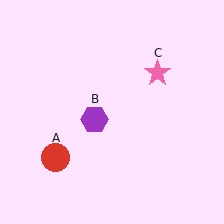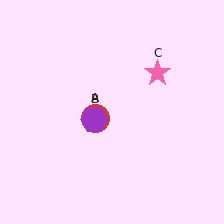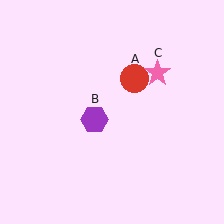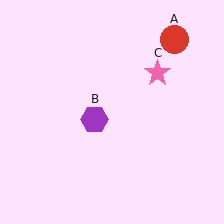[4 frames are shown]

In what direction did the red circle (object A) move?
The red circle (object A) moved up and to the right.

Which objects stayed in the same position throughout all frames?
Purple hexagon (object B) and pink star (object C) remained stationary.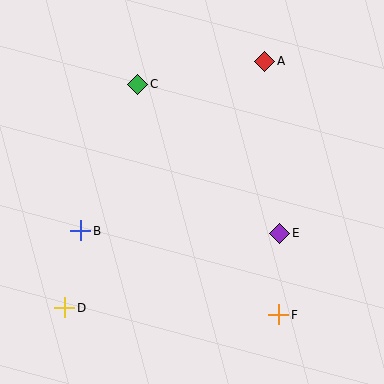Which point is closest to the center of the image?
Point E at (280, 233) is closest to the center.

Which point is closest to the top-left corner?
Point C is closest to the top-left corner.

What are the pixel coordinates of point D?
Point D is at (65, 308).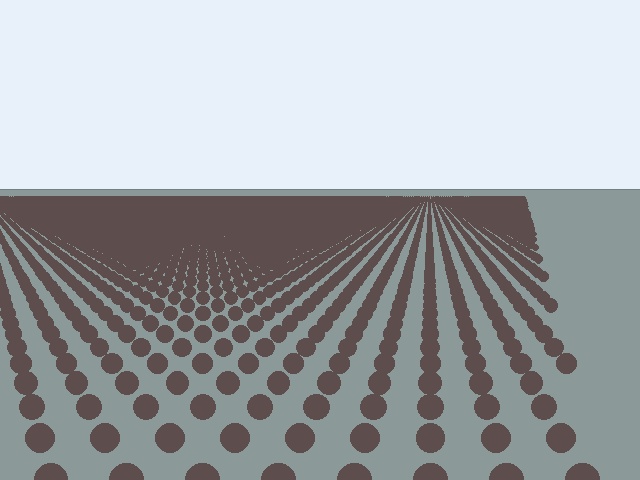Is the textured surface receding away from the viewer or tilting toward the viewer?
The surface is receding away from the viewer. Texture elements get smaller and denser toward the top.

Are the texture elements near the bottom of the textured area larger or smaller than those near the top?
Larger. Near the bottom, elements are closer to the viewer and appear at a bigger on-screen size.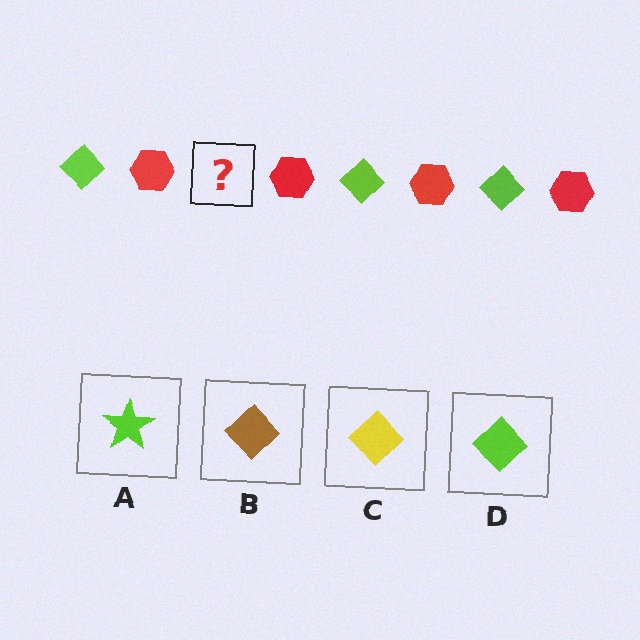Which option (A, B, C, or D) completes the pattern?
D.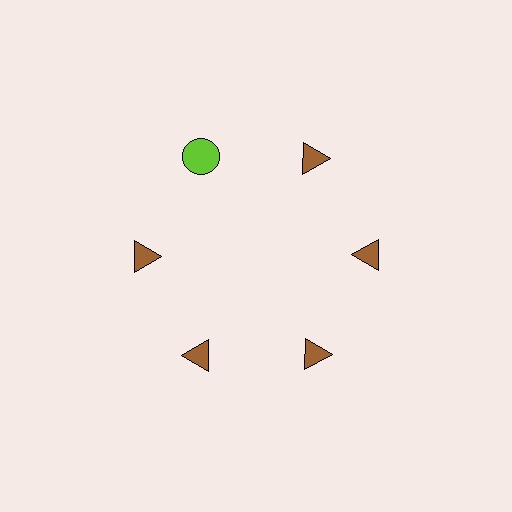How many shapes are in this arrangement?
There are 6 shapes arranged in a ring pattern.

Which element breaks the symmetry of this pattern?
The lime circle at roughly the 11 o'clock position breaks the symmetry. All other shapes are brown triangles.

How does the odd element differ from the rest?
It differs in both color (lime instead of brown) and shape (circle instead of triangle).